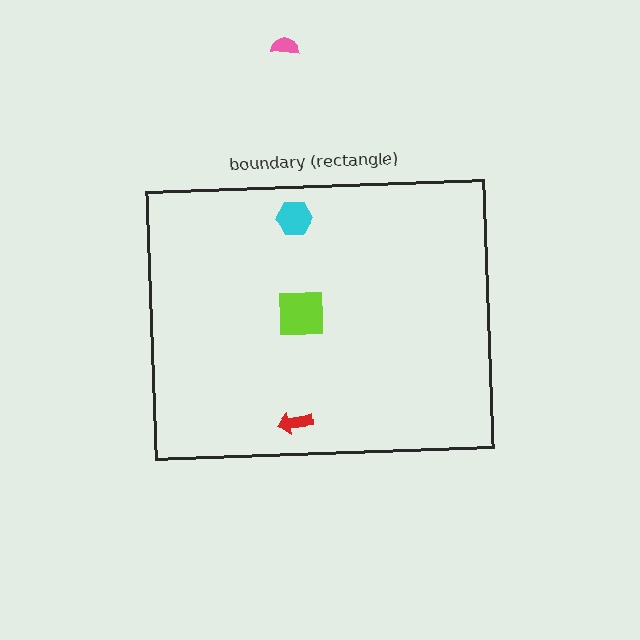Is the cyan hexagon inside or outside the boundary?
Inside.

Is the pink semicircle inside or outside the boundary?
Outside.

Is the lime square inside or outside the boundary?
Inside.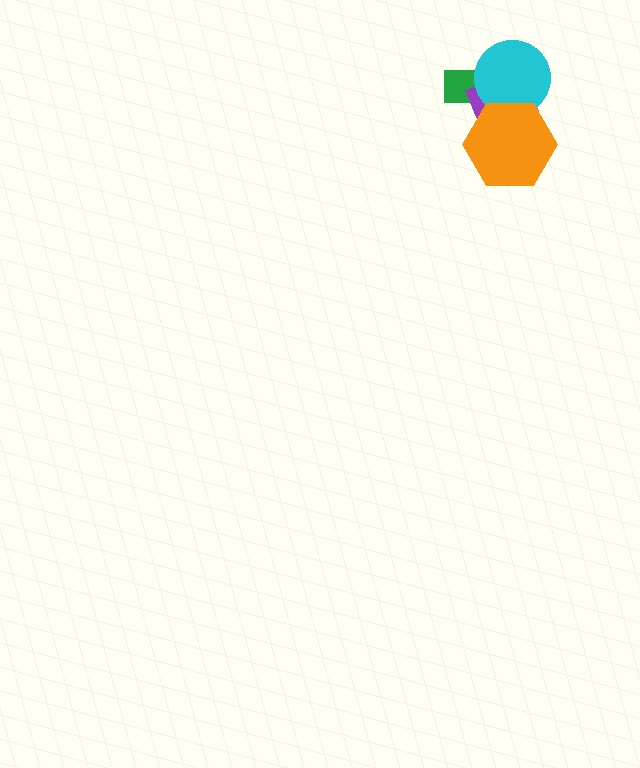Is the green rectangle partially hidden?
Yes, it is partially covered by another shape.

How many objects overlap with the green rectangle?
2 objects overlap with the green rectangle.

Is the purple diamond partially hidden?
Yes, it is partially covered by another shape.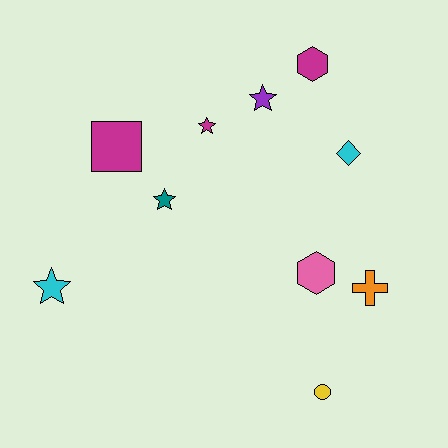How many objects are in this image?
There are 10 objects.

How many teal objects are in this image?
There is 1 teal object.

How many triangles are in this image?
There are no triangles.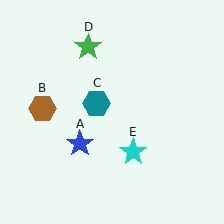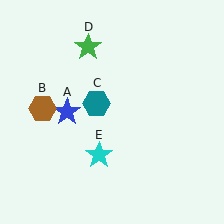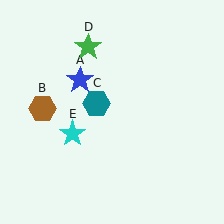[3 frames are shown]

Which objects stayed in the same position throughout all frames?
Brown hexagon (object B) and teal hexagon (object C) and green star (object D) remained stationary.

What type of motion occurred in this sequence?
The blue star (object A), cyan star (object E) rotated clockwise around the center of the scene.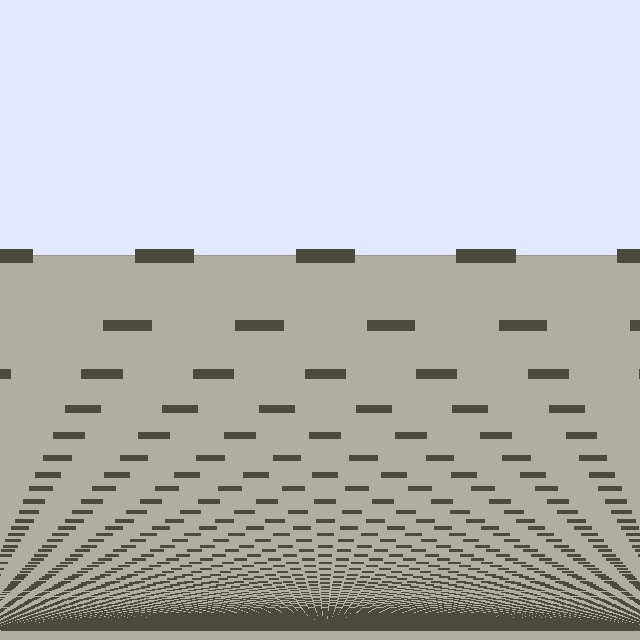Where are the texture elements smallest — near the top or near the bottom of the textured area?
Near the bottom.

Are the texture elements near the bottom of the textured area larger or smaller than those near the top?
Smaller. The gradient is inverted — elements near the bottom are smaller and denser.